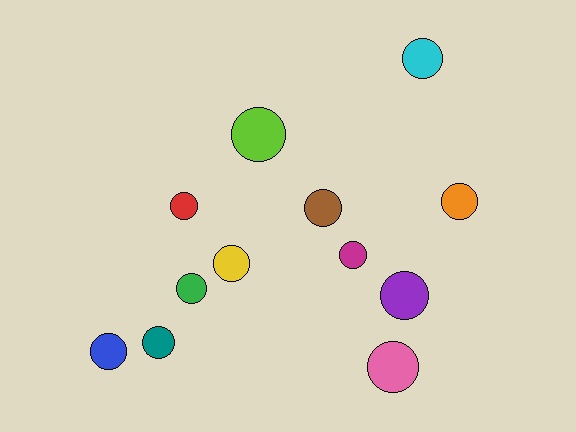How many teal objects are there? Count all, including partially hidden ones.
There is 1 teal object.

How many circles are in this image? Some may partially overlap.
There are 12 circles.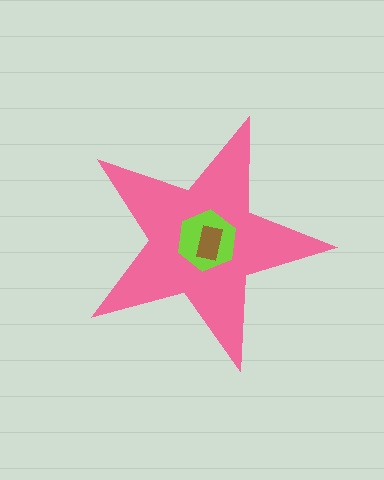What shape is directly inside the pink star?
The lime hexagon.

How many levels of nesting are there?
3.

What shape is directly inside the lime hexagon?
The brown rectangle.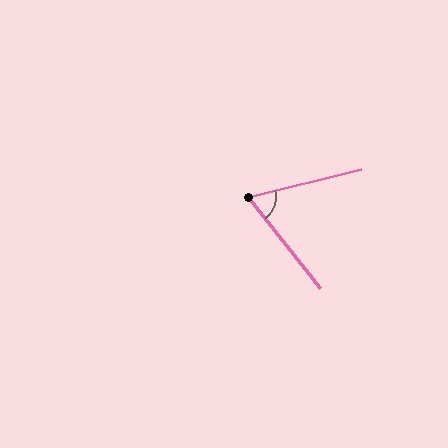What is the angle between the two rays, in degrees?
Approximately 66 degrees.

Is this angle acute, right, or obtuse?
It is acute.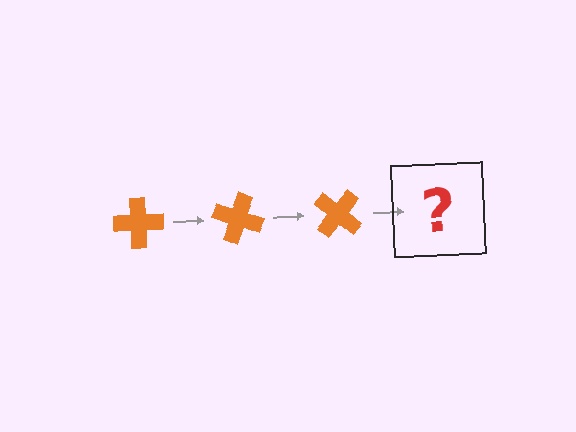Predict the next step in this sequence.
The next step is an orange cross rotated 60 degrees.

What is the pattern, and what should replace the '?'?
The pattern is that the cross rotates 20 degrees each step. The '?' should be an orange cross rotated 60 degrees.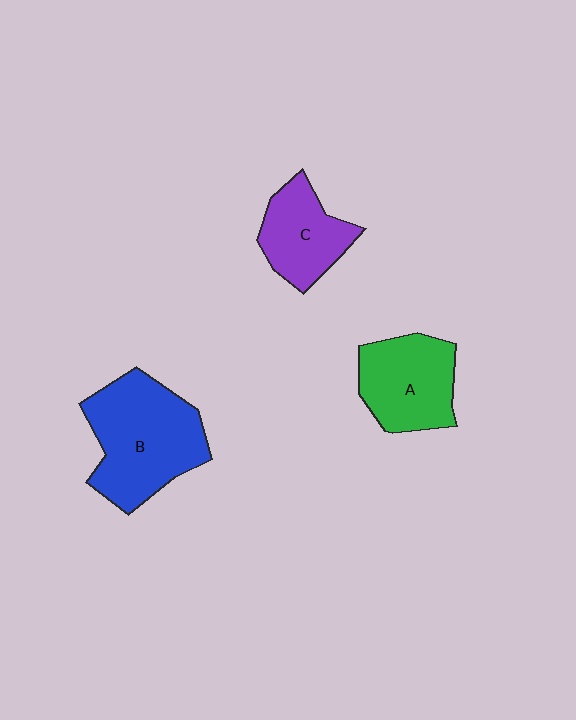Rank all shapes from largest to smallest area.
From largest to smallest: B (blue), A (green), C (purple).